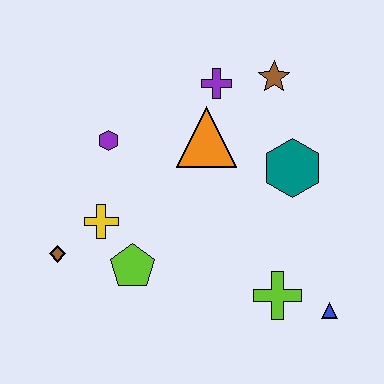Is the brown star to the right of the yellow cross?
Yes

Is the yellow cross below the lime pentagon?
No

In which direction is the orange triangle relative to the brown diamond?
The orange triangle is to the right of the brown diamond.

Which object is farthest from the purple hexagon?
The blue triangle is farthest from the purple hexagon.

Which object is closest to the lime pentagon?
The yellow cross is closest to the lime pentagon.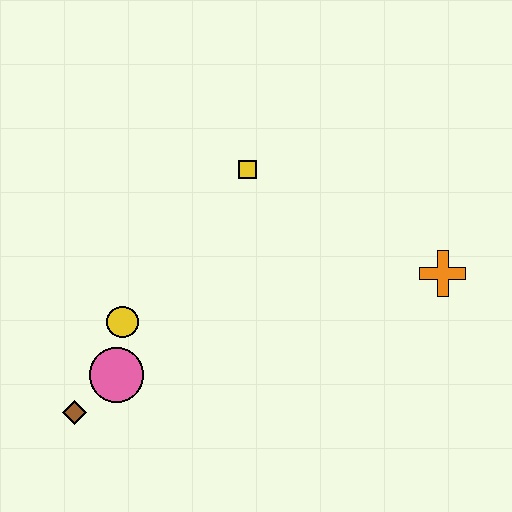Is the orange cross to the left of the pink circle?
No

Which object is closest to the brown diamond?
The pink circle is closest to the brown diamond.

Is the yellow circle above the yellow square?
No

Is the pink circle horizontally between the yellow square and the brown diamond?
Yes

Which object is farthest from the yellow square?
The brown diamond is farthest from the yellow square.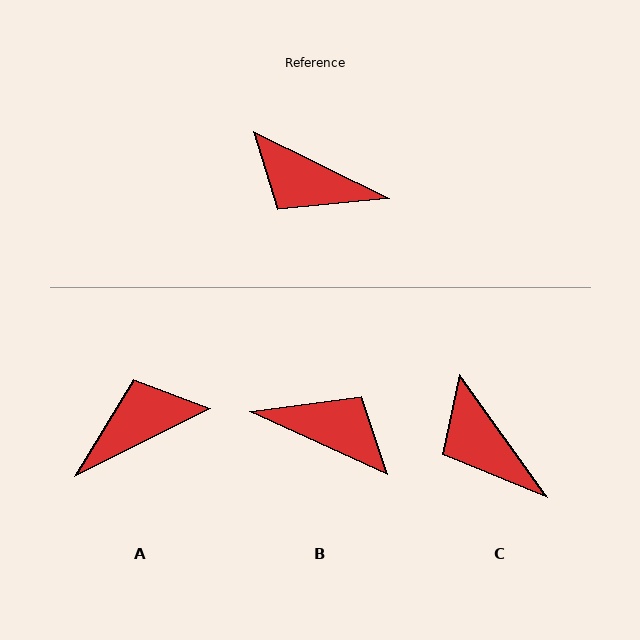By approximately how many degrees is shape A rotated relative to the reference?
Approximately 127 degrees clockwise.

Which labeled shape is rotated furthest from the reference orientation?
B, about 179 degrees away.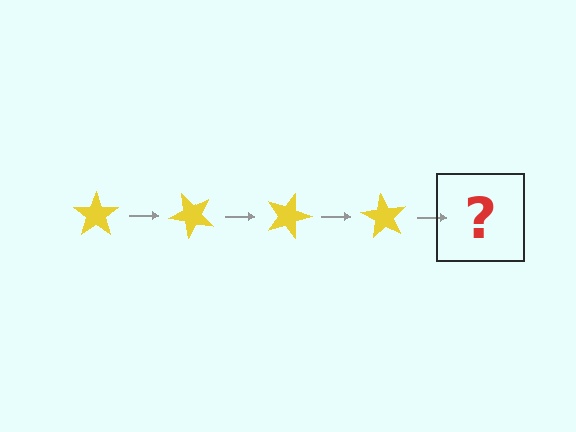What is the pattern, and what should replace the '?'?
The pattern is that the star rotates 45 degrees each step. The '?' should be a yellow star rotated 180 degrees.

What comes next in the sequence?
The next element should be a yellow star rotated 180 degrees.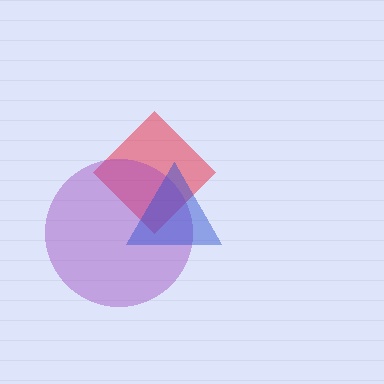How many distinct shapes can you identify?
There are 3 distinct shapes: a red diamond, a purple circle, a blue triangle.